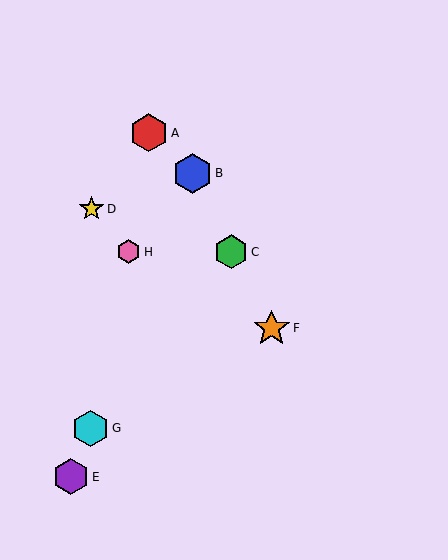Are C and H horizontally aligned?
Yes, both are at y≈252.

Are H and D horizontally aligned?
No, H is at y≈252 and D is at y≈209.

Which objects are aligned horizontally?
Objects C, H are aligned horizontally.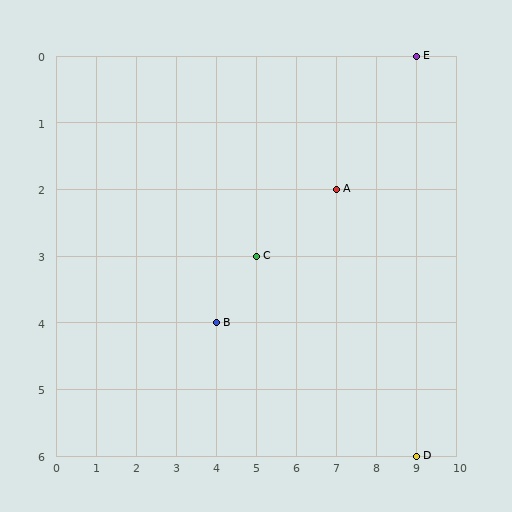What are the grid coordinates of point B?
Point B is at grid coordinates (4, 4).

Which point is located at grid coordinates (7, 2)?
Point A is at (7, 2).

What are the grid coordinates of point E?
Point E is at grid coordinates (9, 0).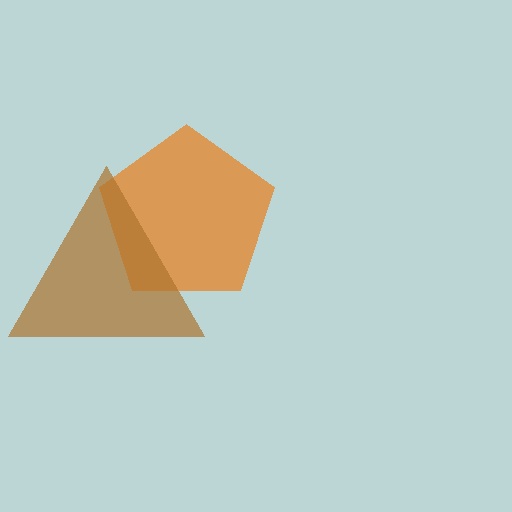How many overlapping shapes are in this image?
There are 2 overlapping shapes in the image.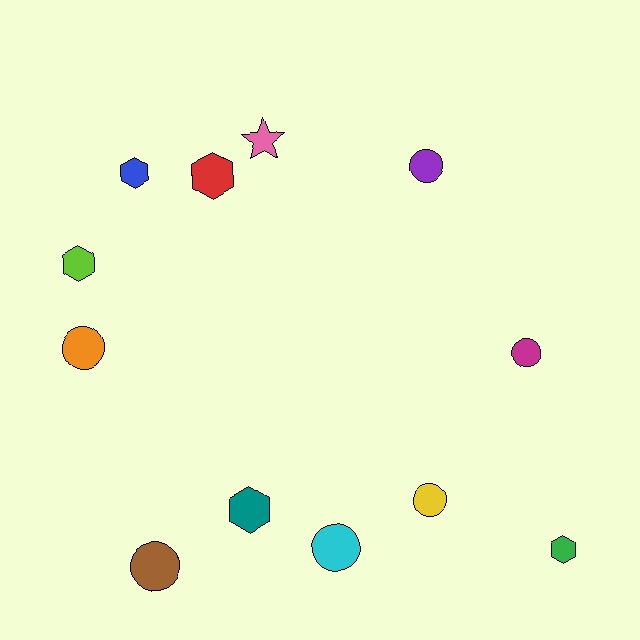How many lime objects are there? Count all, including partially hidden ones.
There is 1 lime object.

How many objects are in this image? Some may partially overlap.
There are 12 objects.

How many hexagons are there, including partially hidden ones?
There are 5 hexagons.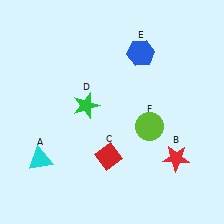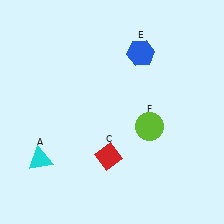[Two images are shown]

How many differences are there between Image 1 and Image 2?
There are 2 differences between the two images.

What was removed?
The green star (D), the red star (B) were removed in Image 2.